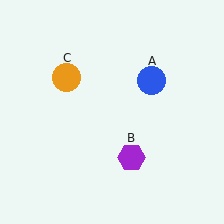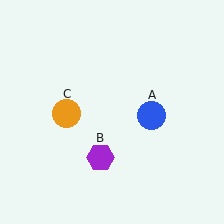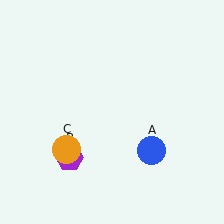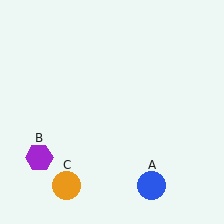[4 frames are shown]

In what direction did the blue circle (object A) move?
The blue circle (object A) moved down.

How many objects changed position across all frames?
3 objects changed position: blue circle (object A), purple hexagon (object B), orange circle (object C).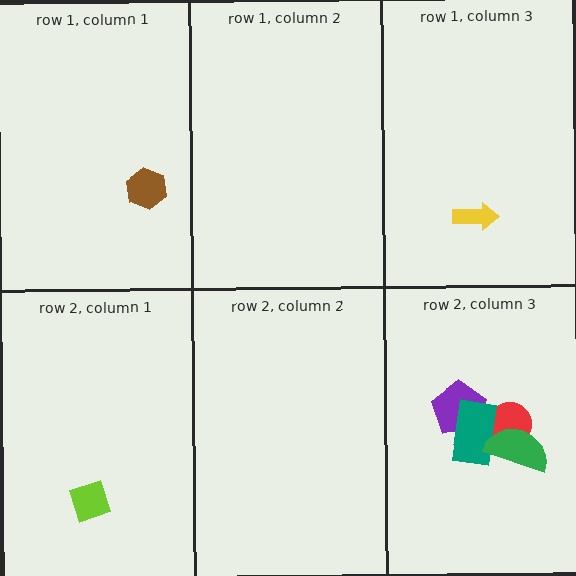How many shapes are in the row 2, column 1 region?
1.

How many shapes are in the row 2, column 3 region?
4.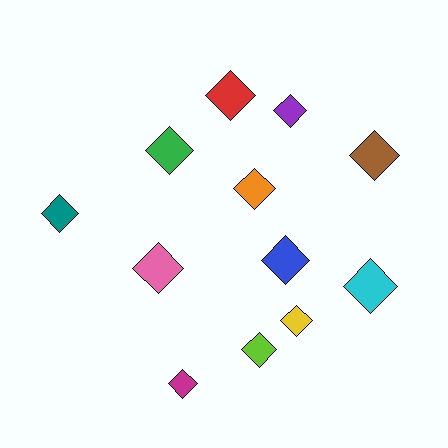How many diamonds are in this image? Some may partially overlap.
There are 12 diamonds.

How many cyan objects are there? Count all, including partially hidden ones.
There is 1 cyan object.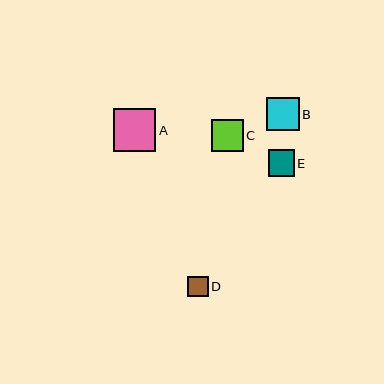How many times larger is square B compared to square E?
Square B is approximately 1.3 times the size of square E.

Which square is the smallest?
Square D is the smallest with a size of approximately 21 pixels.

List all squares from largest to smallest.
From largest to smallest: A, B, C, E, D.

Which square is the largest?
Square A is the largest with a size of approximately 43 pixels.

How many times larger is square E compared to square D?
Square E is approximately 1.3 times the size of square D.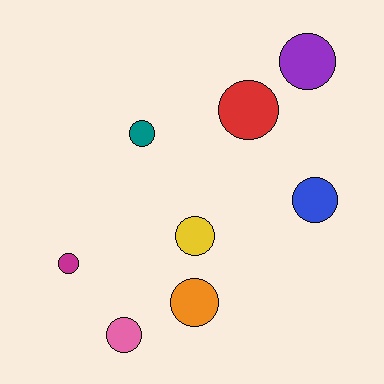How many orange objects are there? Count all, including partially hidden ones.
There is 1 orange object.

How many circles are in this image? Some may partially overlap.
There are 8 circles.